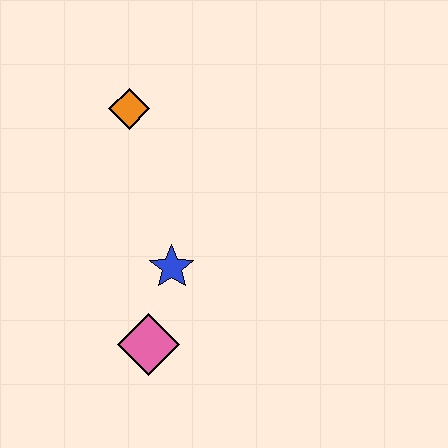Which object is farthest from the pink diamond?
The orange diamond is farthest from the pink diamond.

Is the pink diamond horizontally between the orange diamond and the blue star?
Yes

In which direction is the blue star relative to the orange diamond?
The blue star is below the orange diamond.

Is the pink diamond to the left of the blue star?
Yes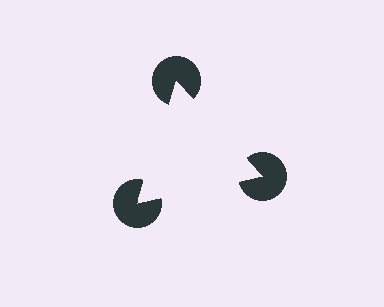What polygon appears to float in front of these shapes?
An illusory triangle — its edges are inferred from the aligned wedge cuts in the pac-man discs, not physically drawn.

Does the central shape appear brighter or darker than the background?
It typically appears slightly brighter than the background, even though no actual brightness change is drawn.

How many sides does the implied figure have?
3 sides.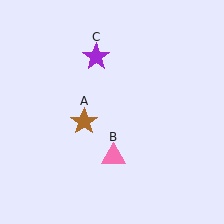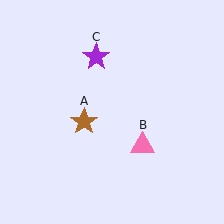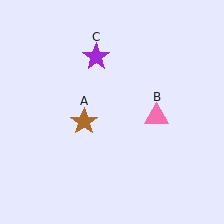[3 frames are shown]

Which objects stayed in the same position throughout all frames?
Brown star (object A) and purple star (object C) remained stationary.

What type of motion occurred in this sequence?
The pink triangle (object B) rotated counterclockwise around the center of the scene.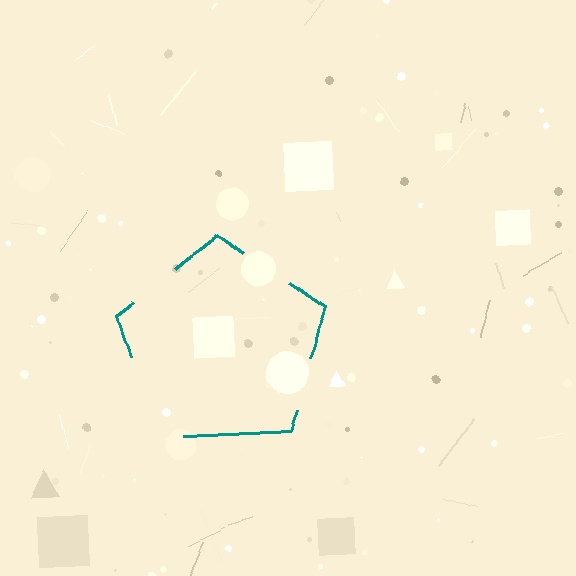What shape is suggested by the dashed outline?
The dashed outline suggests a pentagon.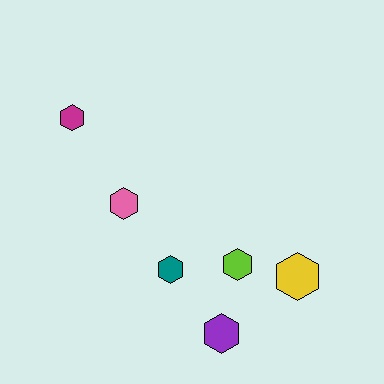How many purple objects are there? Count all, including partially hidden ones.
There is 1 purple object.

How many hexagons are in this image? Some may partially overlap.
There are 6 hexagons.